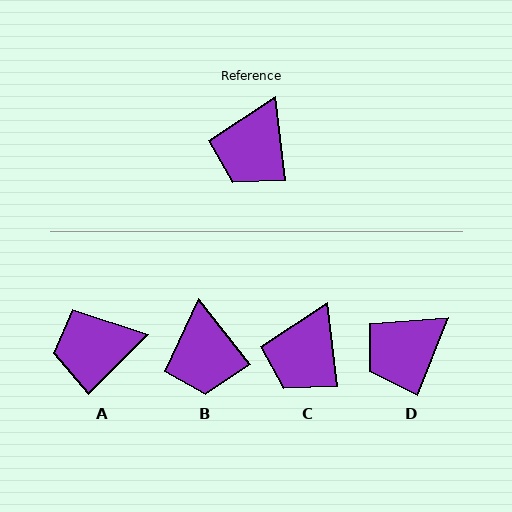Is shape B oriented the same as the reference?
No, it is off by about 31 degrees.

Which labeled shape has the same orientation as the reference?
C.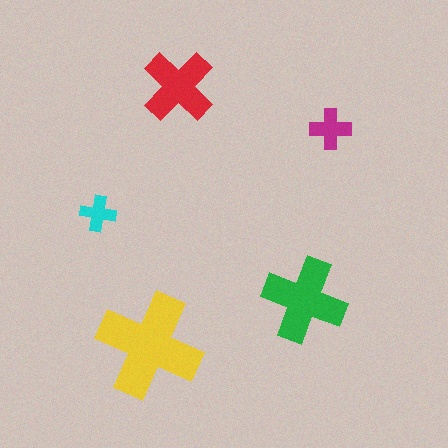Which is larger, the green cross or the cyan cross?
The green one.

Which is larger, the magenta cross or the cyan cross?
The magenta one.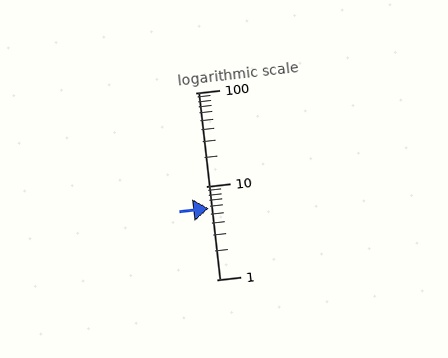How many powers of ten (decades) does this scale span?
The scale spans 2 decades, from 1 to 100.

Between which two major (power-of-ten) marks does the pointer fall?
The pointer is between 1 and 10.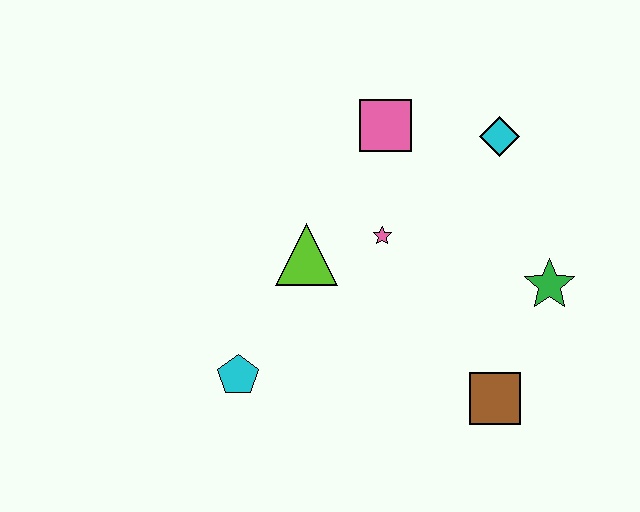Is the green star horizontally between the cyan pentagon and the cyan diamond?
No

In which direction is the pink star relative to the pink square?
The pink star is below the pink square.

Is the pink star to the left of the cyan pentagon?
No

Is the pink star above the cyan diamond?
No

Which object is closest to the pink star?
The lime triangle is closest to the pink star.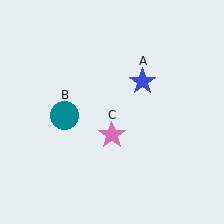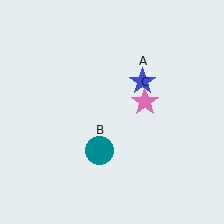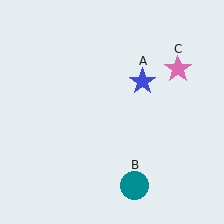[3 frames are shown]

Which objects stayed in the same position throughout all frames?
Blue star (object A) remained stationary.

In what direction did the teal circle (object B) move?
The teal circle (object B) moved down and to the right.